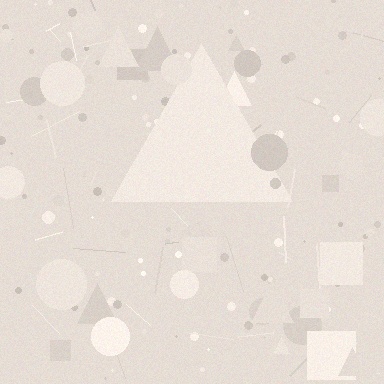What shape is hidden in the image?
A triangle is hidden in the image.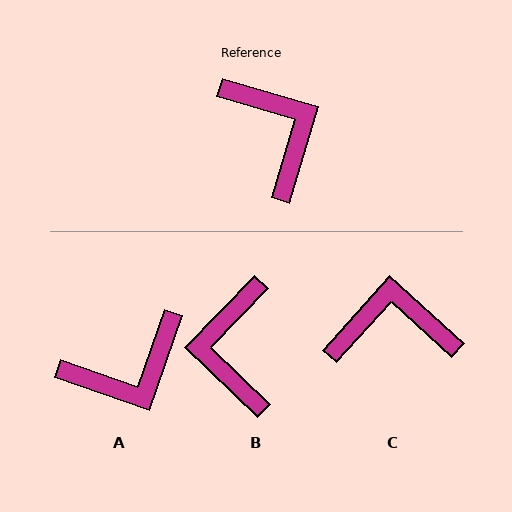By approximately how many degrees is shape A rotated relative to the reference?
Approximately 93 degrees clockwise.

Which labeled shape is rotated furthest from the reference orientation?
B, about 152 degrees away.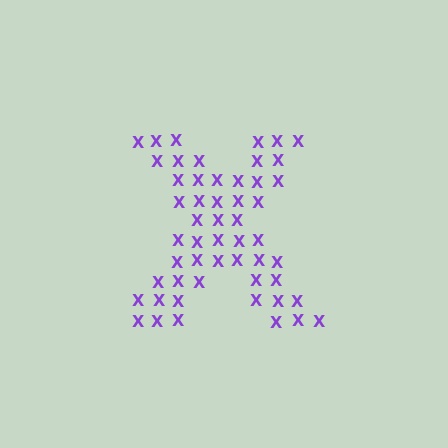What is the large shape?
The large shape is the letter X.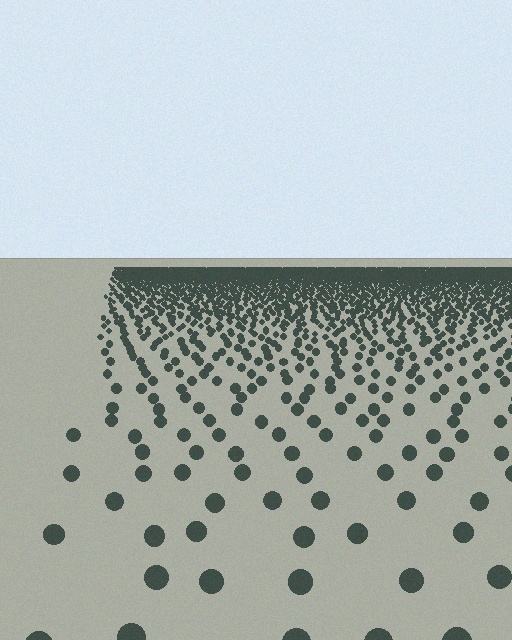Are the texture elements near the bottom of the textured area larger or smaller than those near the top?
Larger. Near the bottom, elements are closer to the viewer and appear at a bigger on-screen size.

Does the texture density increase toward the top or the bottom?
Density increases toward the top.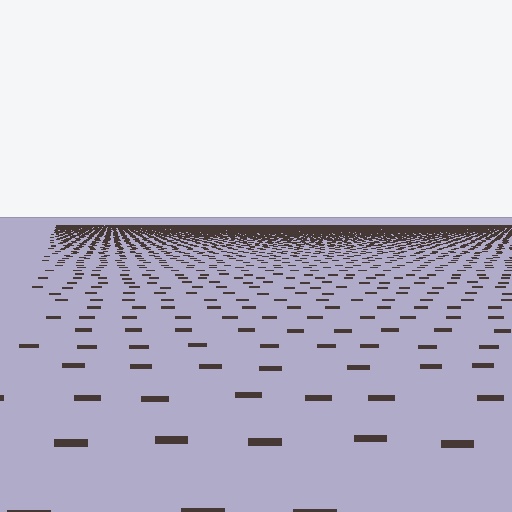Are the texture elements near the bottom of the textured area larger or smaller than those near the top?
Larger. Near the bottom, elements are closer to the viewer and appear at a bigger on-screen size.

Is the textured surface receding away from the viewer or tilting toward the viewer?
The surface is receding away from the viewer. Texture elements get smaller and denser toward the top.